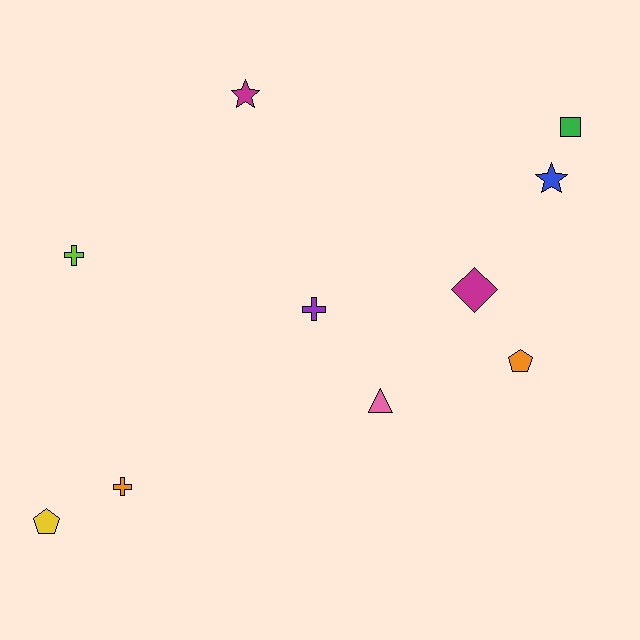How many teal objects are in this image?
There are no teal objects.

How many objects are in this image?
There are 10 objects.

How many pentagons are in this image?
There are 2 pentagons.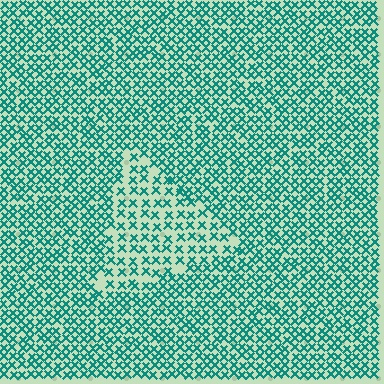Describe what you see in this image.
The image contains small teal elements arranged at two different densities. A triangle-shaped region is visible where the elements are less densely packed than the surrounding area.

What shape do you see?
I see a triangle.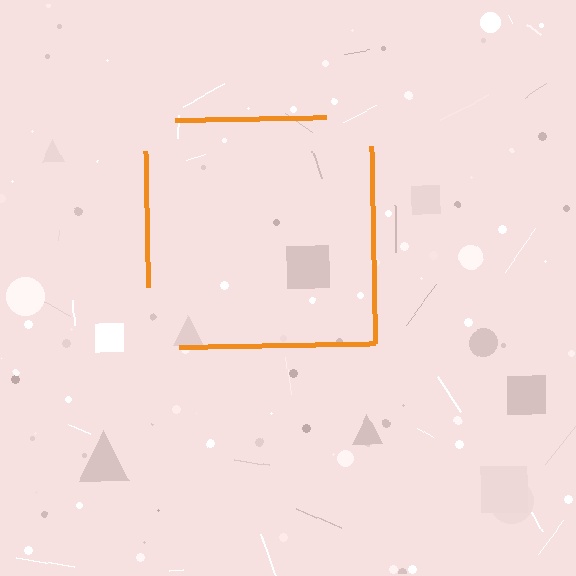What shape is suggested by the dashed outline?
The dashed outline suggests a square.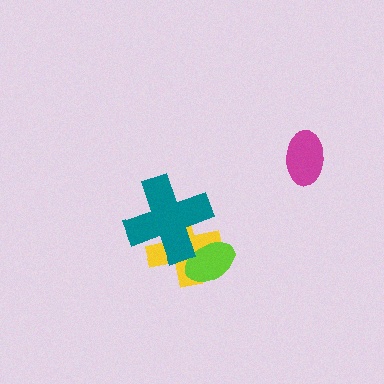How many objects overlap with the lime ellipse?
2 objects overlap with the lime ellipse.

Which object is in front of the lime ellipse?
The teal cross is in front of the lime ellipse.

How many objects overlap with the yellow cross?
2 objects overlap with the yellow cross.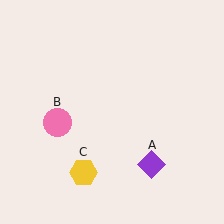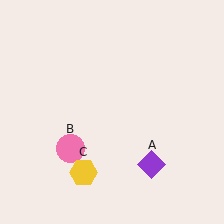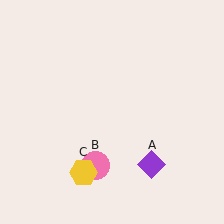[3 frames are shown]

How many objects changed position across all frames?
1 object changed position: pink circle (object B).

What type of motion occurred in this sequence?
The pink circle (object B) rotated counterclockwise around the center of the scene.